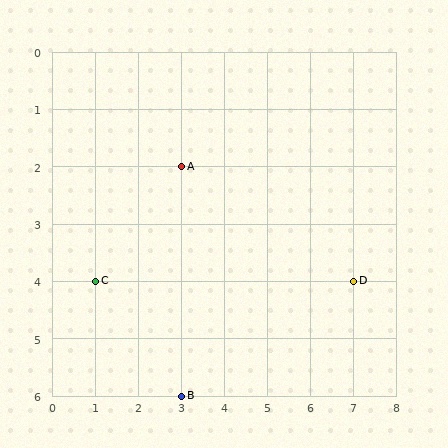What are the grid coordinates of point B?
Point B is at grid coordinates (3, 6).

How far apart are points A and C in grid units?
Points A and C are 2 columns and 2 rows apart (about 2.8 grid units diagonally).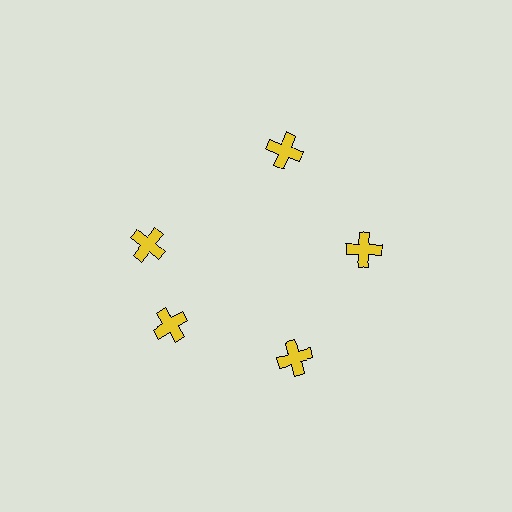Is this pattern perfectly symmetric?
No. The 5 yellow crosses are arranged in a ring, but one element near the 10 o'clock position is rotated out of alignment along the ring, breaking the 5-fold rotational symmetry.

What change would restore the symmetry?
The symmetry would be restored by rotating it back into even spacing with its neighbors so that all 5 crosses sit at equal angles and equal distance from the center.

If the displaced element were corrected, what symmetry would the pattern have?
It would have 5-fold rotational symmetry — the pattern would map onto itself every 72 degrees.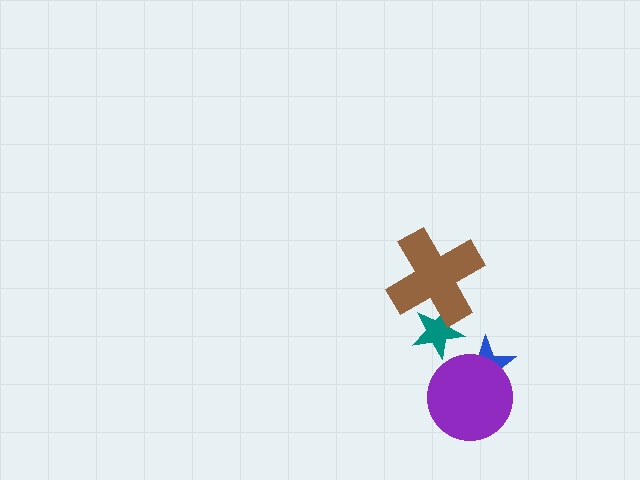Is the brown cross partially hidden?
No, no other shape covers it.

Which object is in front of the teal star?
The brown cross is in front of the teal star.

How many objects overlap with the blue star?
1 object overlaps with the blue star.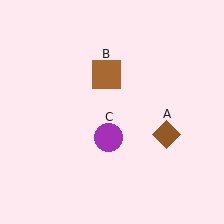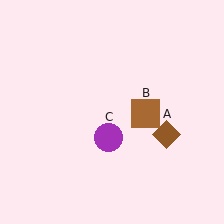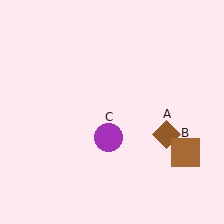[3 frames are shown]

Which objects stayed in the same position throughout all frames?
Brown diamond (object A) and purple circle (object C) remained stationary.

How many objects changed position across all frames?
1 object changed position: brown square (object B).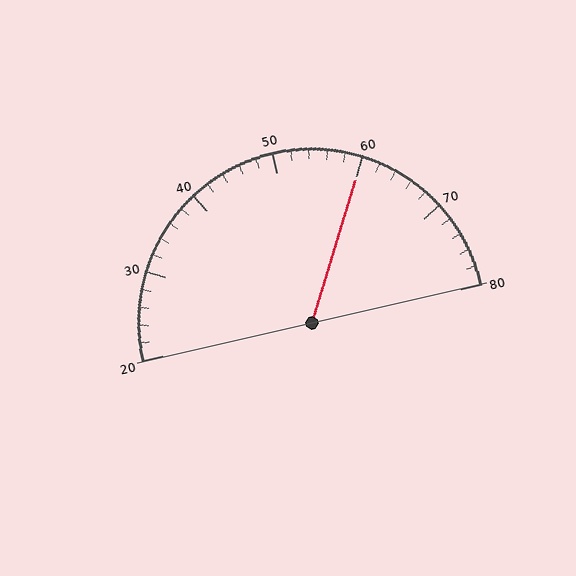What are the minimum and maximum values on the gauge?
The gauge ranges from 20 to 80.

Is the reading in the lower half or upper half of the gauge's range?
The reading is in the upper half of the range (20 to 80).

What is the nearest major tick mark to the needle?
The nearest major tick mark is 60.